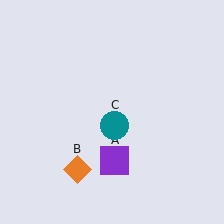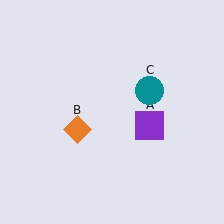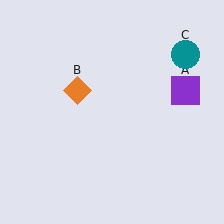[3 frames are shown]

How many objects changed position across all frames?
3 objects changed position: purple square (object A), orange diamond (object B), teal circle (object C).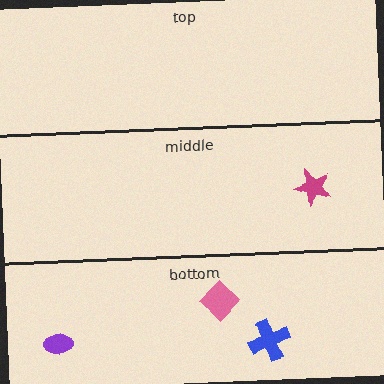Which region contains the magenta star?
The middle region.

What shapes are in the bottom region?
The purple ellipse, the pink diamond, the blue cross.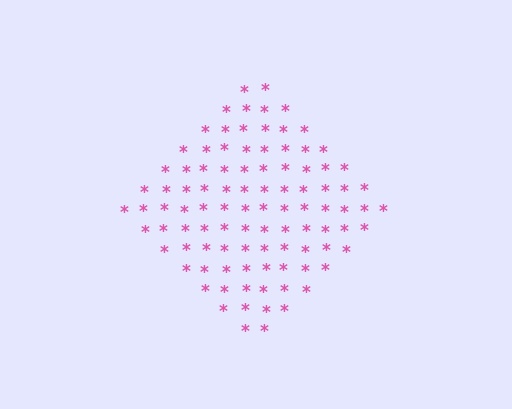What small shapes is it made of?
It is made of small asterisks.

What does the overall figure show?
The overall figure shows a diamond.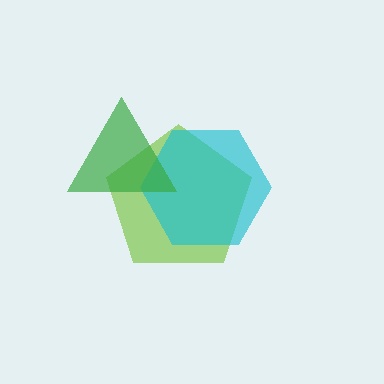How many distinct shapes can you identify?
There are 3 distinct shapes: a lime pentagon, a cyan hexagon, a green triangle.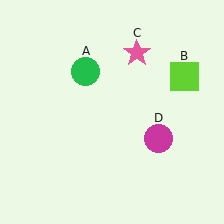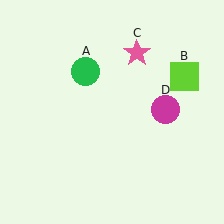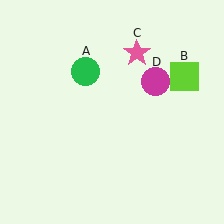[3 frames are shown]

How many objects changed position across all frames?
1 object changed position: magenta circle (object D).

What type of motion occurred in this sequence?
The magenta circle (object D) rotated counterclockwise around the center of the scene.